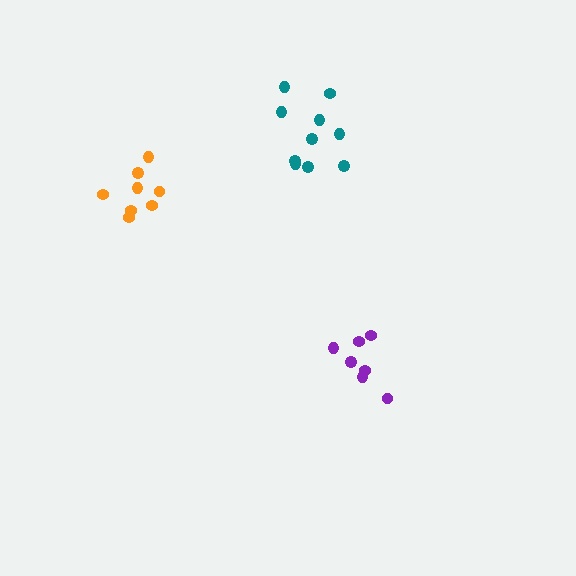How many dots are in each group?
Group 1: 7 dots, Group 2: 10 dots, Group 3: 8 dots (25 total).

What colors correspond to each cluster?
The clusters are colored: purple, teal, orange.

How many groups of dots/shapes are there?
There are 3 groups.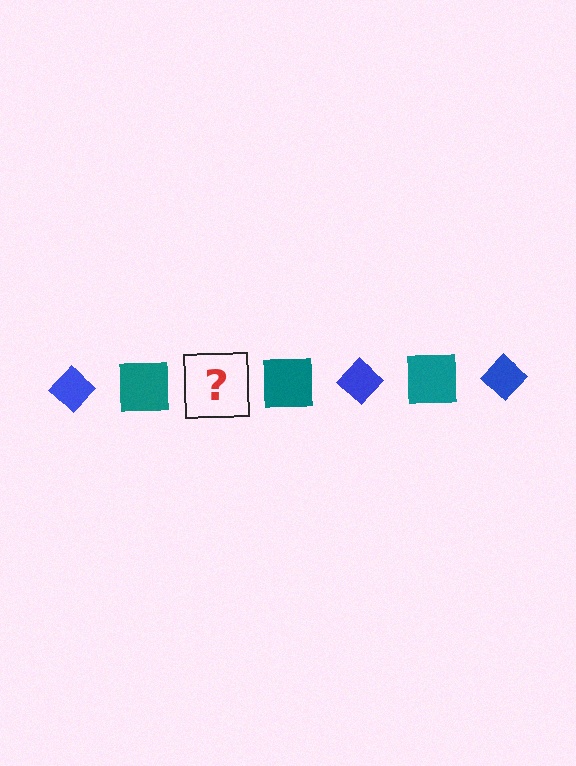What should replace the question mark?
The question mark should be replaced with a blue diamond.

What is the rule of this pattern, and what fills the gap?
The rule is that the pattern alternates between blue diamond and teal square. The gap should be filled with a blue diamond.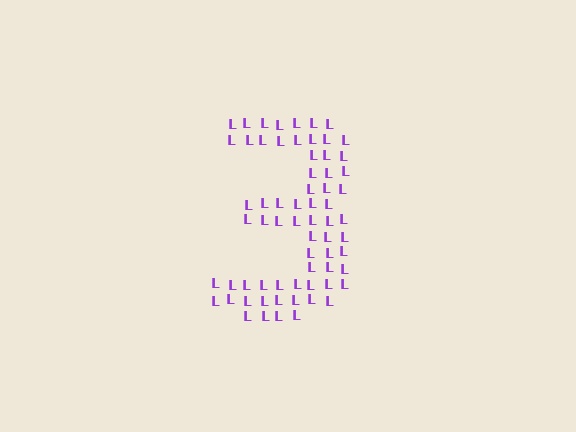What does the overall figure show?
The overall figure shows the digit 3.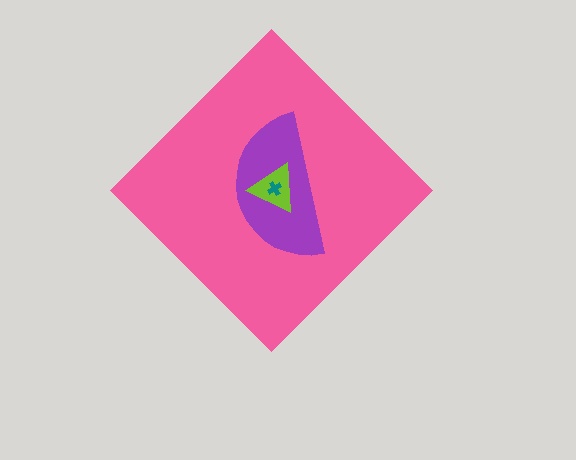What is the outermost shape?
The pink diamond.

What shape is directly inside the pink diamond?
The purple semicircle.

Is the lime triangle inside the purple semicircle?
Yes.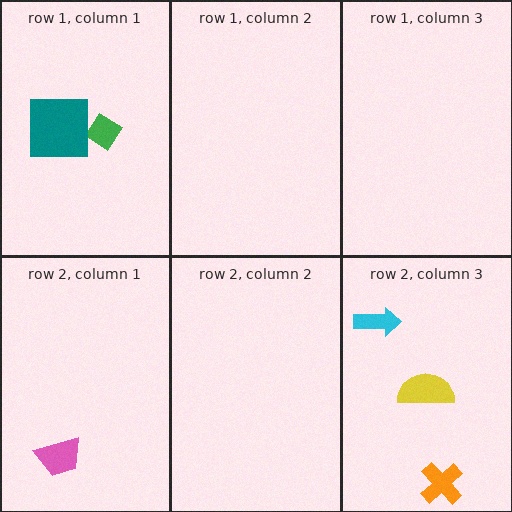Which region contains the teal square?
The row 1, column 1 region.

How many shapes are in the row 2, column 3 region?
3.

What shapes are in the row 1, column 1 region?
The green diamond, the teal square.